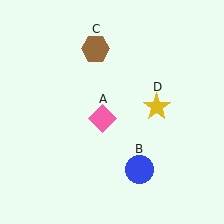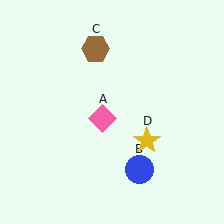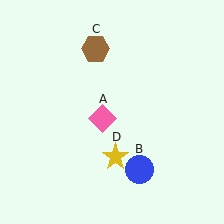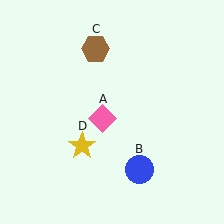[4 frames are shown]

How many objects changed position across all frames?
1 object changed position: yellow star (object D).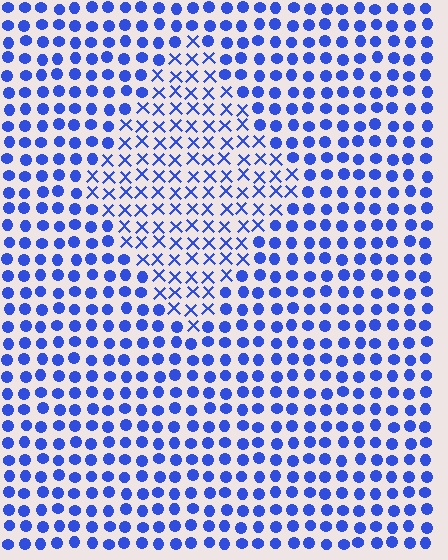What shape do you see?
I see a diamond.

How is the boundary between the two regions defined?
The boundary is defined by a change in element shape: X marks inside vs. circles outside. All elements share the same color and spacing.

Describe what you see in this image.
The image is filled with small blue elements arranged in a uniform grid. A diamond-shaped region contains X marks, while the surrounding area contains circles. The boundary is defined purely by the change in element shape.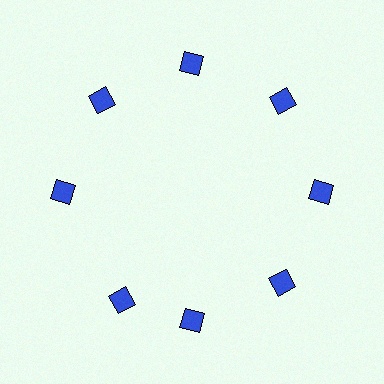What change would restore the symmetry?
The symmetry would be restored by rotating it back into even spacing with its neighbors so that all 8 diamonds sit at equal angles and equal distance from the center.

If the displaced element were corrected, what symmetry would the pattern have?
It would have 8-fold rotational symmetry — the pattern would map onto itself every 45 degrees.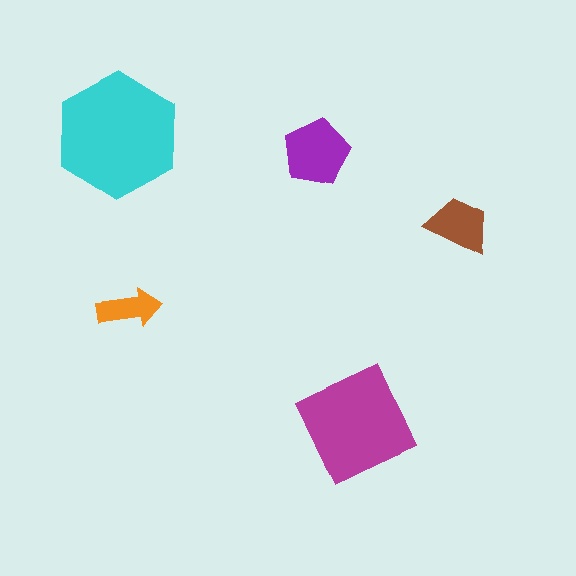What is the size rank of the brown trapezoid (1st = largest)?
4th.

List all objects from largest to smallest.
The cyan hexagon, the magenta diamond, the purple pentagon, the brown trapezoid, the orange arrow.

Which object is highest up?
The cyan hexagon is topmost.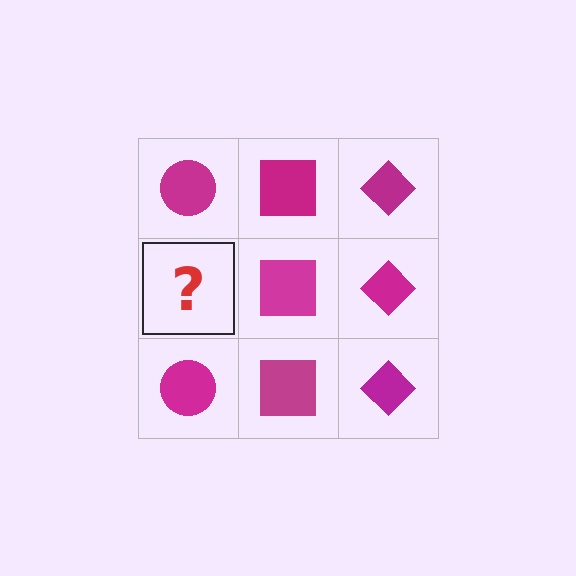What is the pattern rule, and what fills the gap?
The rule is that each column has a consistent shape. The gap should be filled with a magenta circle.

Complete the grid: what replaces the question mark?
The question mark should be replaced with a magenta circle.